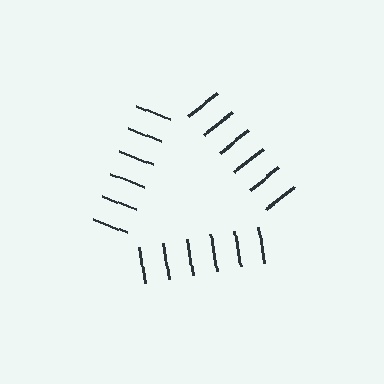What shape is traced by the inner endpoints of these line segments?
An illusory triangle — the line segments terminate on its edges but no continuous stroke is drawn.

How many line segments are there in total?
18 — 6 along each of the 3 edges.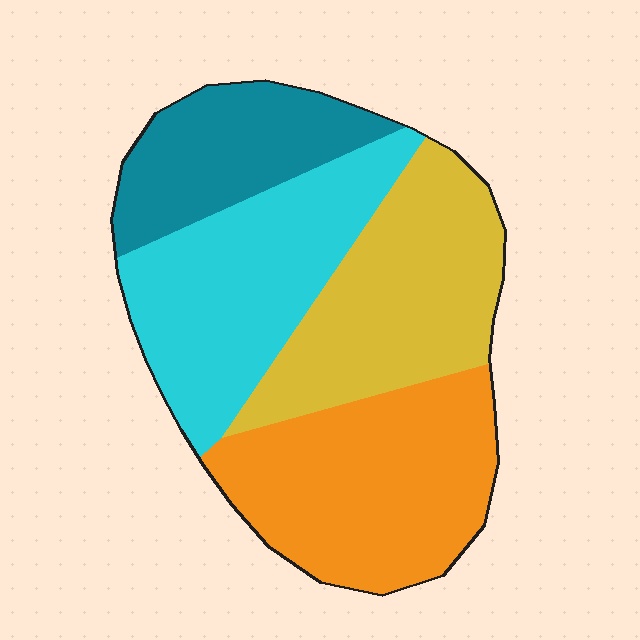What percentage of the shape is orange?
Orange takes up about one third (1/3) of the shape.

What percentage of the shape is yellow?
Yellow covers about 25% of the shape.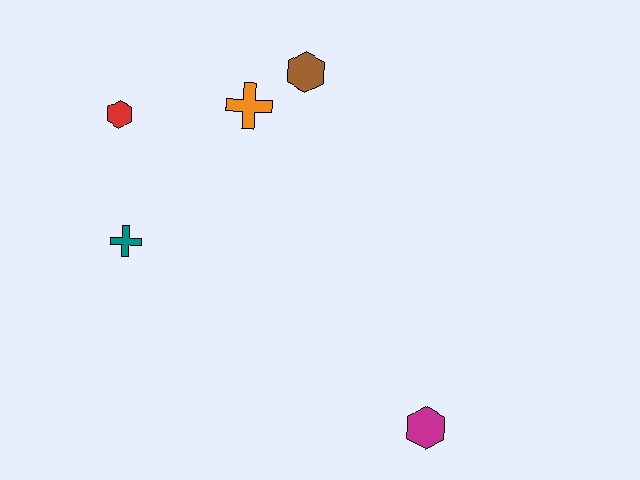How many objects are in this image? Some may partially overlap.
There are 5 objects.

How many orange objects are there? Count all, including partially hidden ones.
There is 1 orange object.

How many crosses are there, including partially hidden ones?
There are 2 crosses.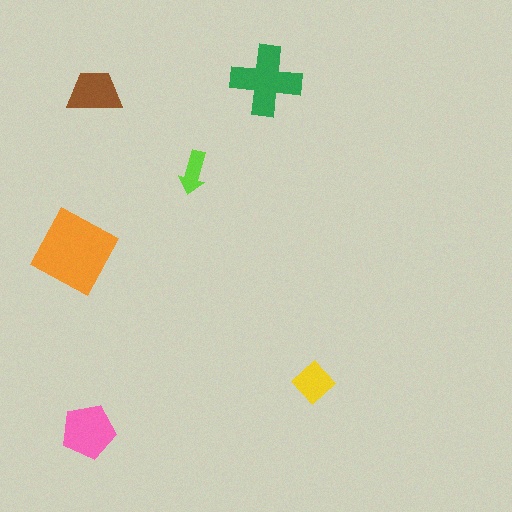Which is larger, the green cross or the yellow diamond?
The green cross.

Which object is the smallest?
The lime arrow.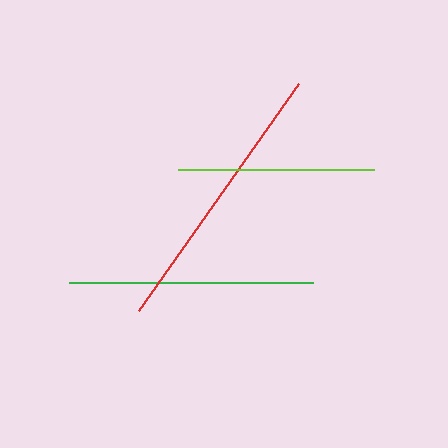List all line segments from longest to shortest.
From longest to shortest: red, green, lime.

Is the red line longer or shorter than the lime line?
The red line is longer than the lime line.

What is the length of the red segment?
The red segment is approximately 278 pixels long.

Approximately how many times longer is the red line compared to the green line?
The red line is approximately 1.1 times the length of the green line.